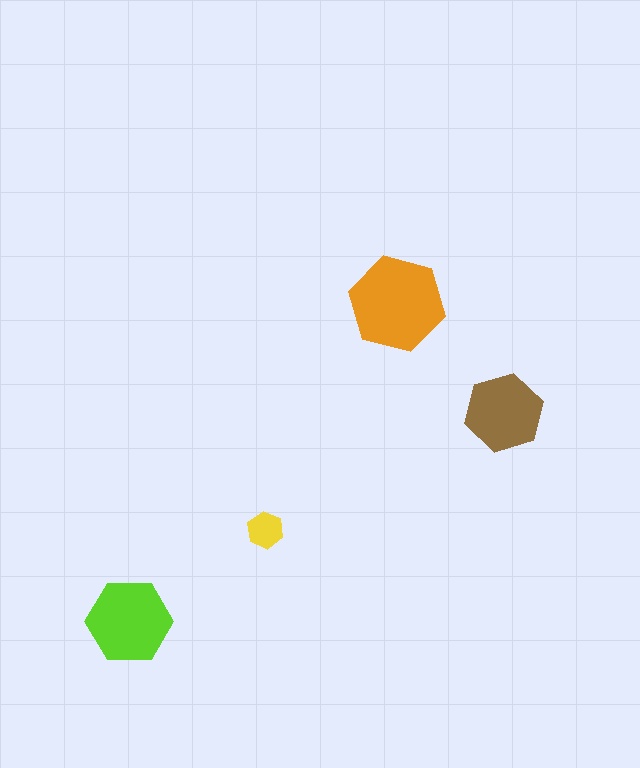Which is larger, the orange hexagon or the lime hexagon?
The orange one.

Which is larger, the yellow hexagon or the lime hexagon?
The lime one.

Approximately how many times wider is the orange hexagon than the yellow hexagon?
About 2.5 times wider.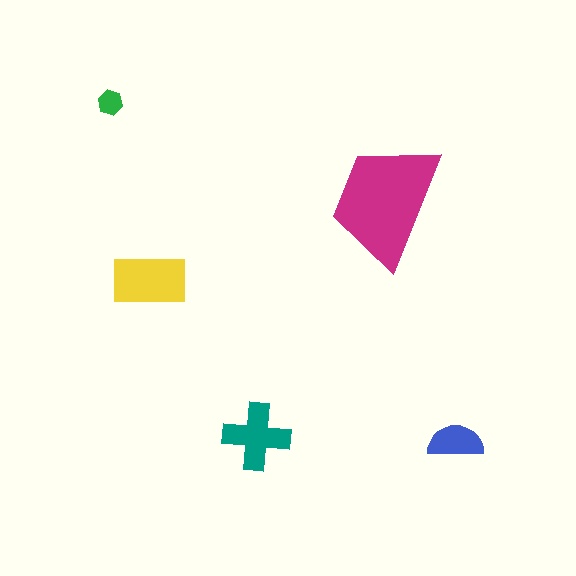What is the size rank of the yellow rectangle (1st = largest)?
2nd.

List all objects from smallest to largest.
The green hexagon, the blue semicircle, the teal cross, the yellow rectangle, the magenta trapezoid.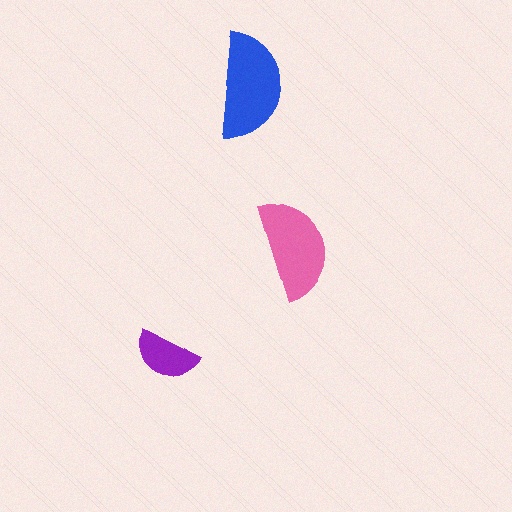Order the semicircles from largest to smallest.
the blue one, the pink one, the purple one.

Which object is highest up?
The blue semicircle is topmost.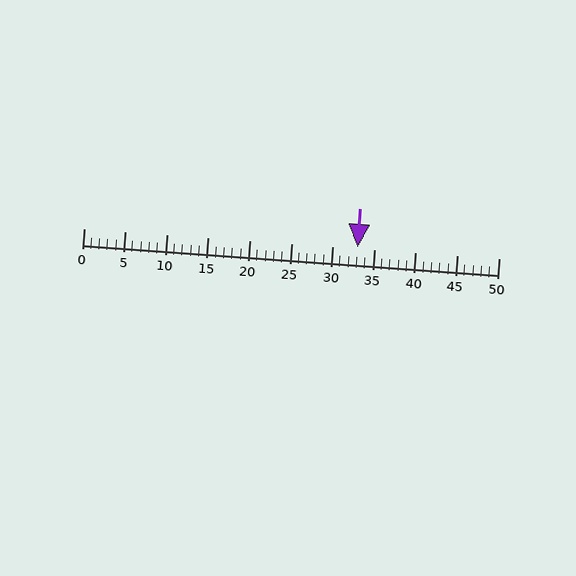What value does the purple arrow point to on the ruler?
The purple arrow points to approximately 33.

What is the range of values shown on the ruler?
The ruler shows values from 0 to 50.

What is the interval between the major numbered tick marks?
The major tick marks are spaced 5 units apart.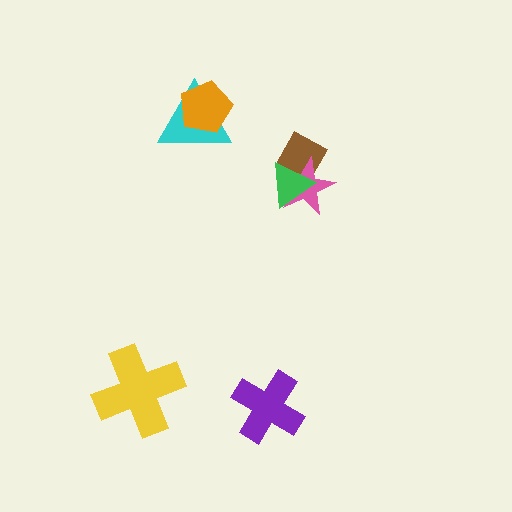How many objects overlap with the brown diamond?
2 objects overlap with the brown diamond.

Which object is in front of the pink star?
The green triangle is in front of the pink star.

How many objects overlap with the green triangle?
2 objects overlap with the green triangle.